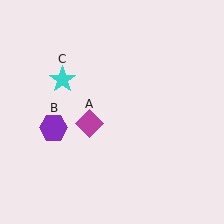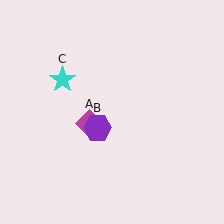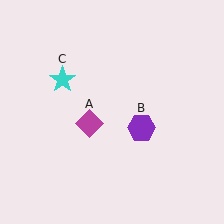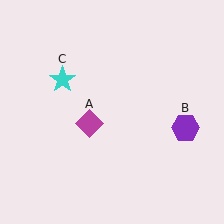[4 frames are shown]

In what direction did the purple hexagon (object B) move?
The purple hexagon (object B) moved right.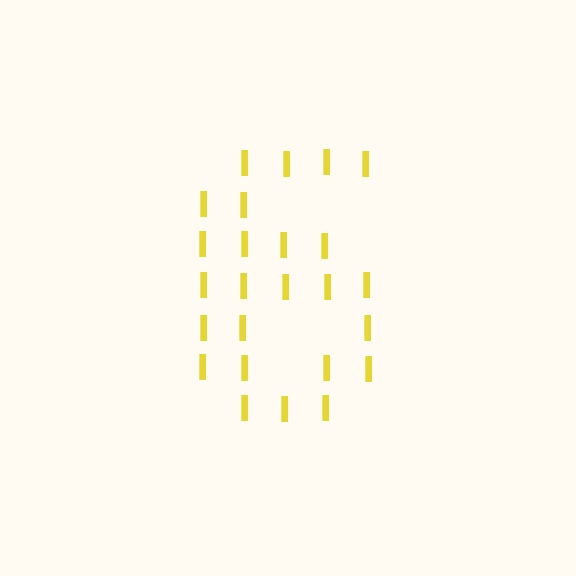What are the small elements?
The small elements are letter I's.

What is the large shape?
The large shape is the digit 6.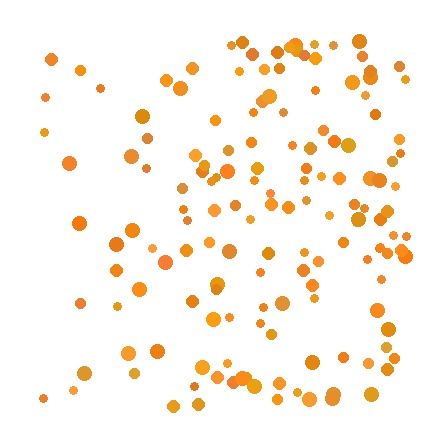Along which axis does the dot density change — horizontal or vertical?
Horizontal.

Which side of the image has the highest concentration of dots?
The right.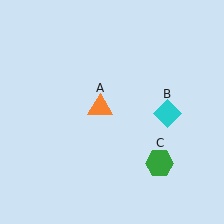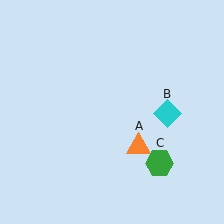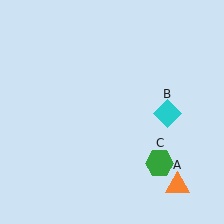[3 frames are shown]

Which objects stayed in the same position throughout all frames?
Cyan diamond (object B) and green hexagon (object C) remained stationary.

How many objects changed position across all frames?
1 object changed position: orange triangle (object A).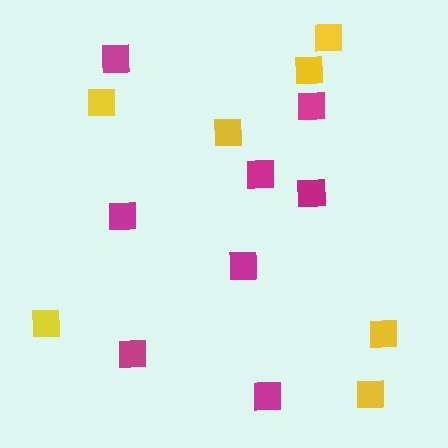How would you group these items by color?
There are 2 groups: one group of magenta squares (8) and one group of yellow squares (7).